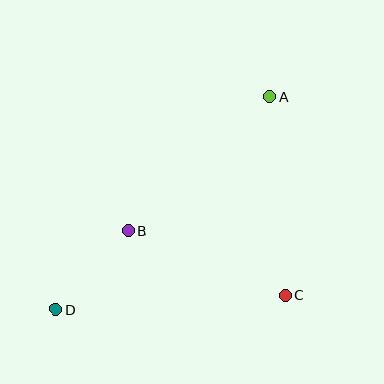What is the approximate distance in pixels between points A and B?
The distance between A and B is approximately 195 pixels.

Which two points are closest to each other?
Points B and D are closest to each other.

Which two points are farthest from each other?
Points A and D are farthest from each other.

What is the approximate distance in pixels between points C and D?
The distance between C and D is approximately 230 pixels.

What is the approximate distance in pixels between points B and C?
The distance between B and C is approximately 170 pixels.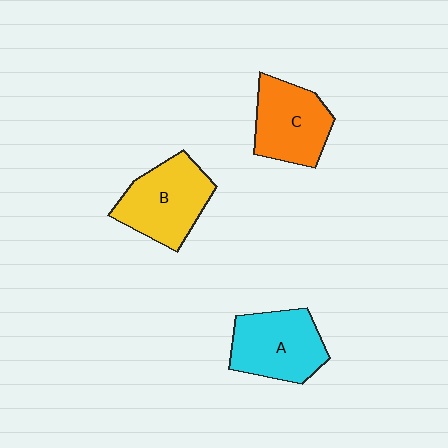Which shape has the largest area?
Shape B (yellow).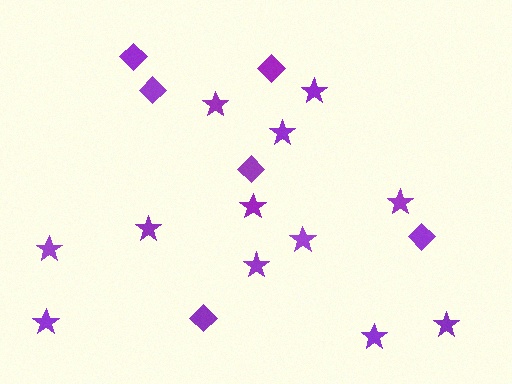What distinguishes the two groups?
There are 2 groups: one group of diamonds (6) and one group of stars (12).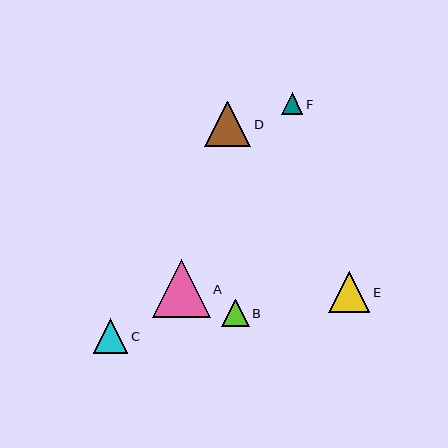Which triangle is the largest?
Triangle A is the largest with a size of approximately 58 pixels.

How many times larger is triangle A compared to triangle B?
Triangle A is approximately 2.1 times the size of triangle B.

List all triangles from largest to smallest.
From largest to smallest: A, D, E, C, B, F.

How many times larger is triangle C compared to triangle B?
Triangle C is approximately 1.3 times the size of triangle B.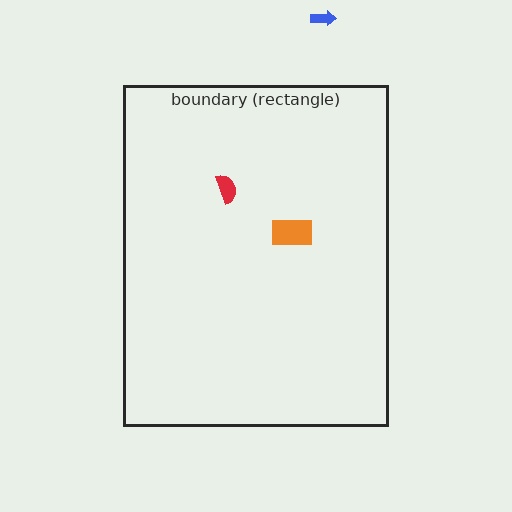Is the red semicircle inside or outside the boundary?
Inside.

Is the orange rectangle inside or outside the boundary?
Inside.